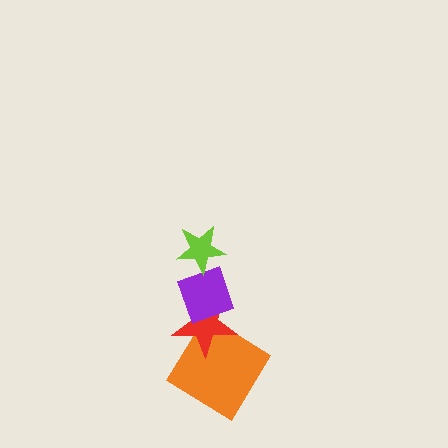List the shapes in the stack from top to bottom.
From top to bottom: the lime star, the purple diamond, the red star, the orange diamond.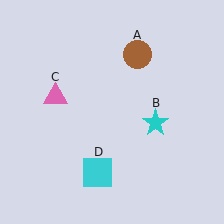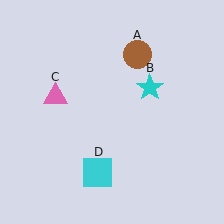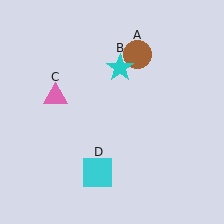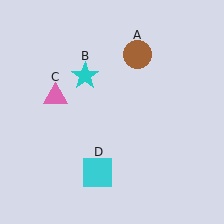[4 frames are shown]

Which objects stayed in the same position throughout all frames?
Brown circle (object A) and pink triangle (object C) and cyan square (object D) remained stationary.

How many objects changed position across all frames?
1 object changed position: cyan star (object B).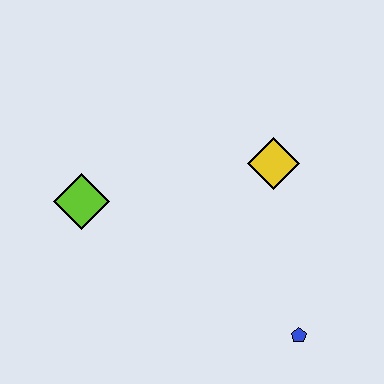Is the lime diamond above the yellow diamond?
No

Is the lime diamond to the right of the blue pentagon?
No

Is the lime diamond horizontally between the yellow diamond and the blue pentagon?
No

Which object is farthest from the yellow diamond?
The lime diamond is farthest from the yellow diamond.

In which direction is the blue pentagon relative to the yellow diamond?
The blue pentagon is below the yellow diamond.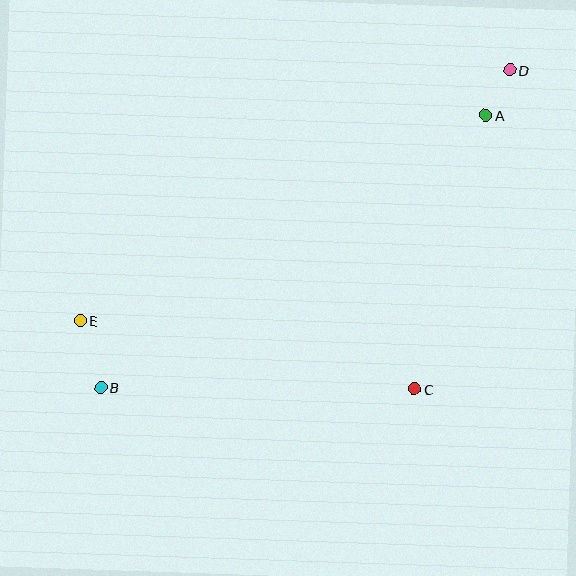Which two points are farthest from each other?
Points B and D are farthest from each other.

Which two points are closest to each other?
Points A and D are closest to each other.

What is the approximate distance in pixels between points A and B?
The distance between A and B is approximately 471 pixels.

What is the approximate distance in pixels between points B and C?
The distance between B and C is approximately 313 pixels.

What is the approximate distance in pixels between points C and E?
The distance between C and E is approximately 341 pixels.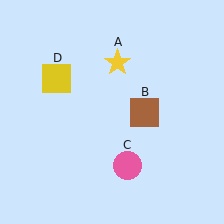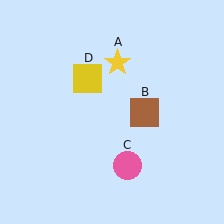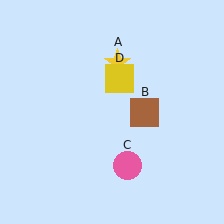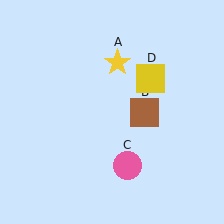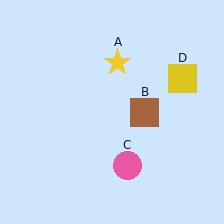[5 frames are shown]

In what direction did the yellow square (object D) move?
The yellow square (object D) moved right.